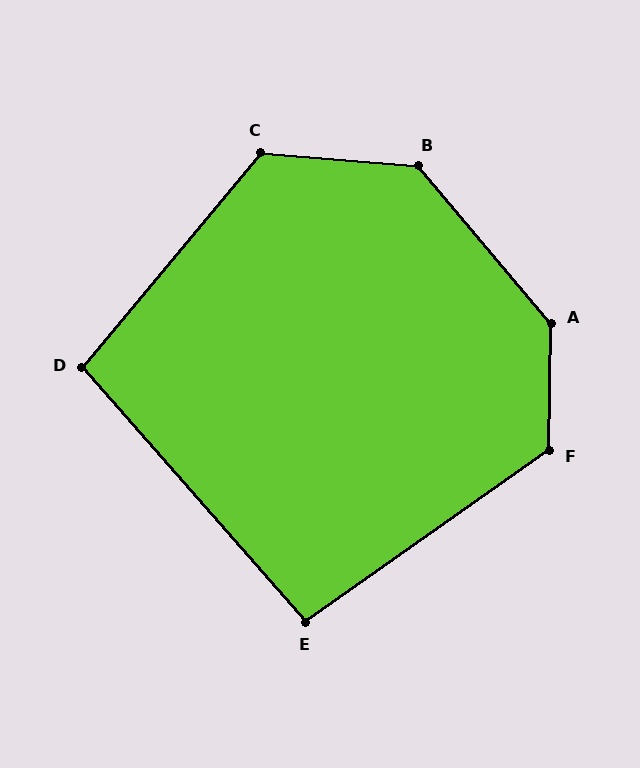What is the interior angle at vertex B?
Approximately 135 degrees (obtuse).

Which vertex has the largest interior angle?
A, at approximately 139 degrees.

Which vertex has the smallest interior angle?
E, at approximately 96 degrees.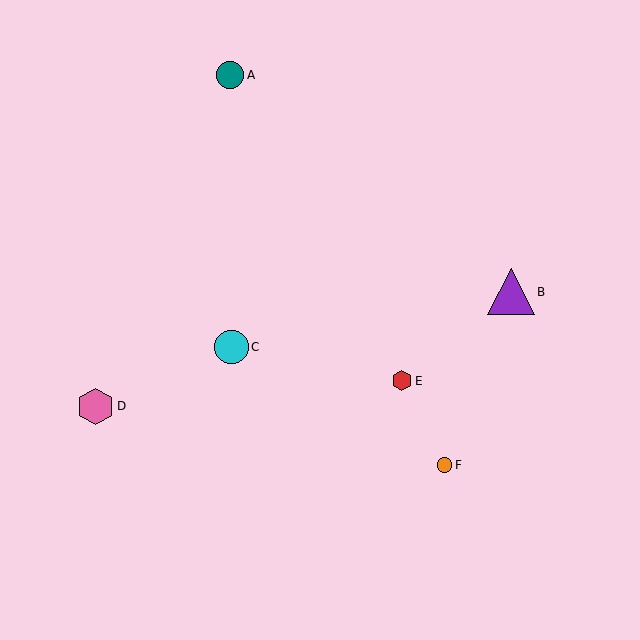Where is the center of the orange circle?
The center of the orange circle is at (445, 465).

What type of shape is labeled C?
Shape C is a cyan circle.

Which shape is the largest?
The purple triangle (labeled B) is the largest.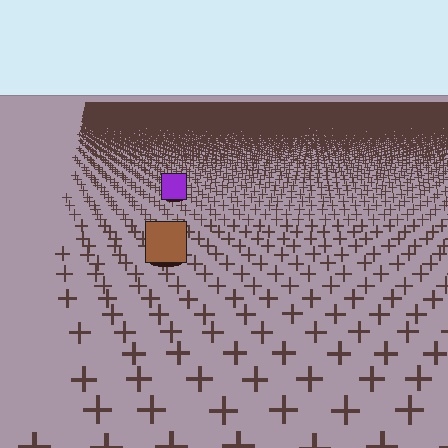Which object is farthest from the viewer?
The purple square is farthest from the viewer. It appears smaller and the ground texture around it is denser.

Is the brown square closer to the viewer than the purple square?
Yes. The brown square is closer — you can tell from the texture gradient: the ground texture is coarser near it.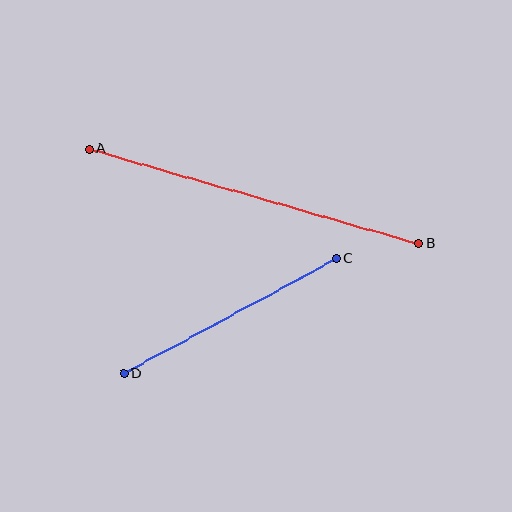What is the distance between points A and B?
The distance is approximately 343 pixels.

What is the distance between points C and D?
The distance is approximately 241 pixels.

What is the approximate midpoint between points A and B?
The midpoint is at approximately (254, 196) pixels.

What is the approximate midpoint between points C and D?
The midpoint is at approximately (230, 316) pixels.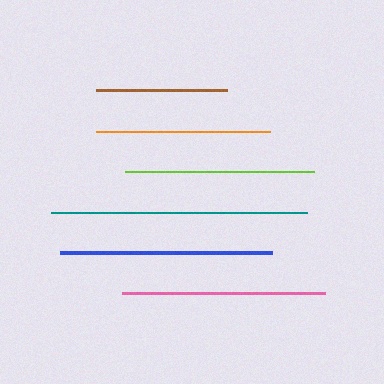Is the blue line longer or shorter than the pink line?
The blue line is longer than the pink line.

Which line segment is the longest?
The teal line is the longest at approximately 256 pixels.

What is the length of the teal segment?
The teal segment is approximately 256 pixels long.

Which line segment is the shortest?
The brown line is the shortest at approximately 131 pixels.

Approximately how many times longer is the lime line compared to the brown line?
The lime line is approximately 1.4 times the length of the brown line.